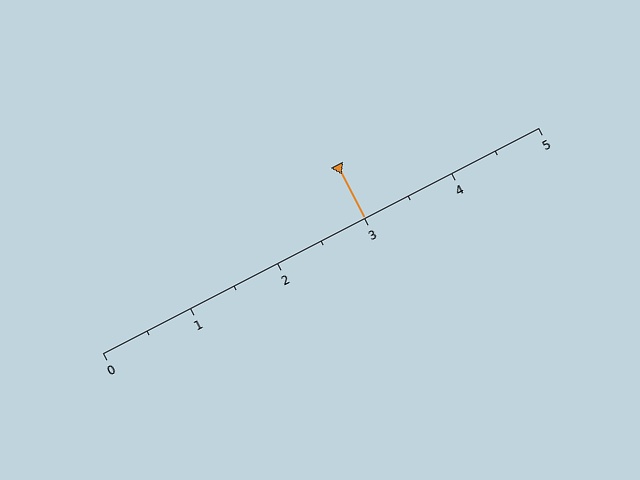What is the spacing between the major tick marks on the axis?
The major ticks are spaced 1 apart.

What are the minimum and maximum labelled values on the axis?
The axis runs from 0 to 5.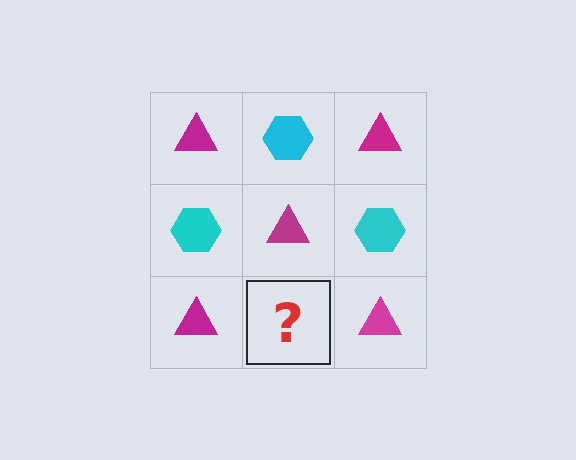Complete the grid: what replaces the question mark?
The question mark should be replaced with a cyan hexagon.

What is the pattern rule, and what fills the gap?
The rule is that it alternates magenta triangle and cyan hexagon in a checkerboard pattern. The gap should be filled with a cyan hexagon.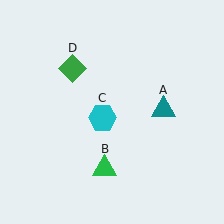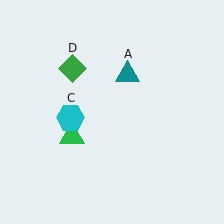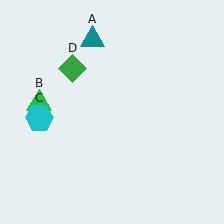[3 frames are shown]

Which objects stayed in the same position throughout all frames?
Green diamond (object D) remained stationary.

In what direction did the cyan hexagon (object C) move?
The cyan hexagon (object C) moved left.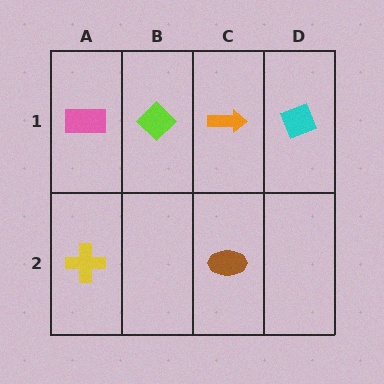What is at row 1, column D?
A cyan diamond.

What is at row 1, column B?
A lime diamond.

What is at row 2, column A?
A yellow cross.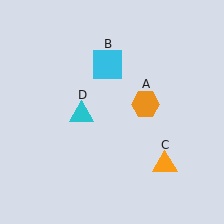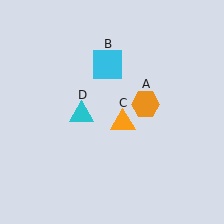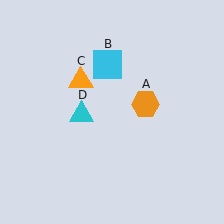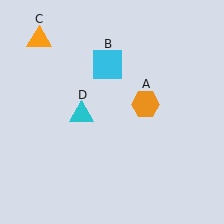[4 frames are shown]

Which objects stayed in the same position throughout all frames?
Orange hexagon (object A) and cyan square (object B) and cyan triangle (object D) remained stationary.